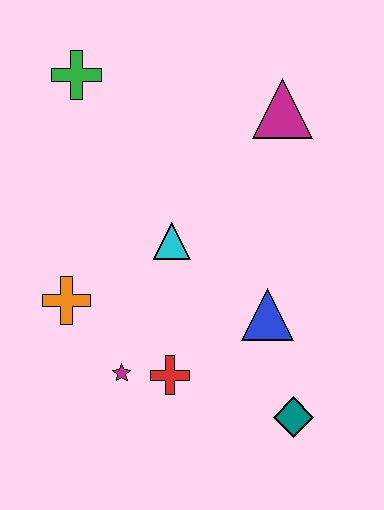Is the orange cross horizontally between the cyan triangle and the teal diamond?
No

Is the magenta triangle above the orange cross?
Yes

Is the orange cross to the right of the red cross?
No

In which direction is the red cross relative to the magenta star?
The red cross is to the right of the magenta star.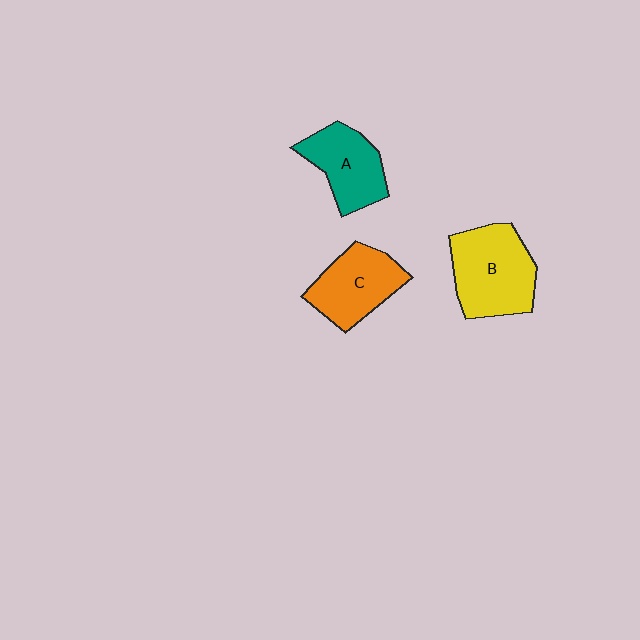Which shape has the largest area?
Shape B (yellow).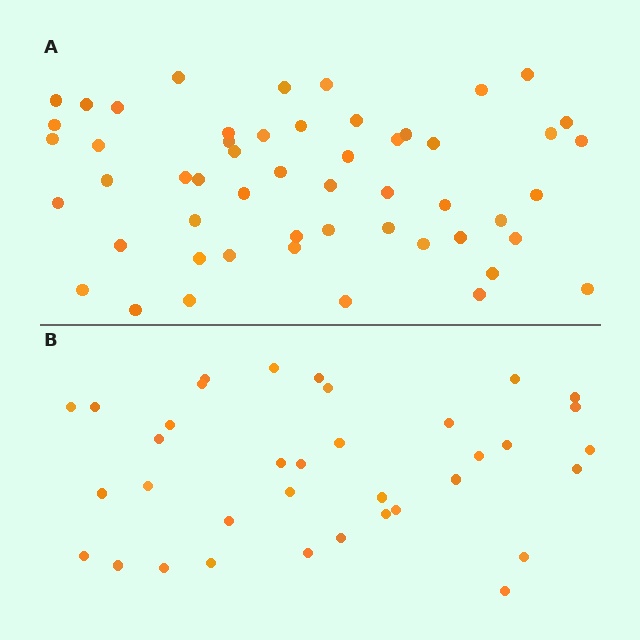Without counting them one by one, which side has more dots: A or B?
Region A (the top region) has more dots.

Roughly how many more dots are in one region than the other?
Region A has approximately 15 more dots than region B.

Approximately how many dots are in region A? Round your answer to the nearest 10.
About 50 dots. (The exact count is 53, which rounds to 50.)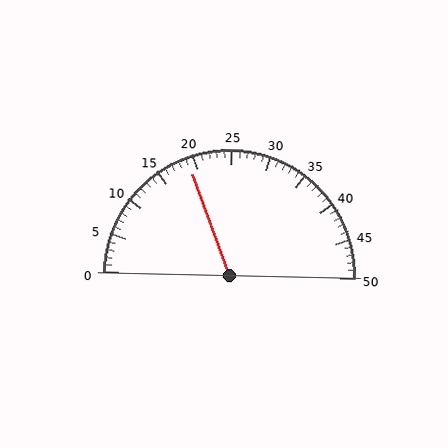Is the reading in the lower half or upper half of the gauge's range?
The reading is in the lower half of the range (0 to 50).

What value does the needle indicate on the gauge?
The needle indicates approximately 19.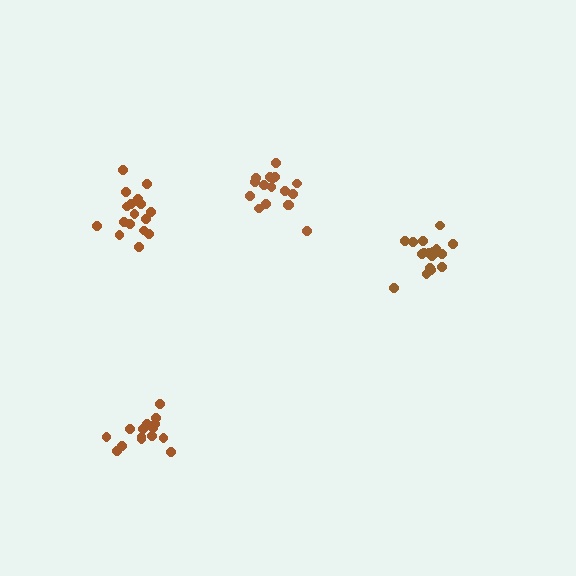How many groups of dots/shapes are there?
There are 4 groups.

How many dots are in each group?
Group 1: 17 dots, Group 2: 18 dots, Group 3: 15 dots, Group 4: 18 dots (68 total).